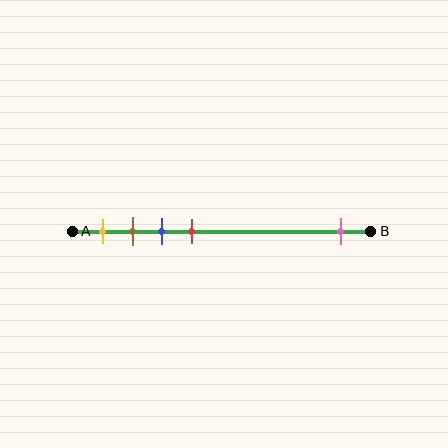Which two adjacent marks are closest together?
The brown and blue marks are the closest adjacent pair.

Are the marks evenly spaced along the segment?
No, the marks are not evenly spaced.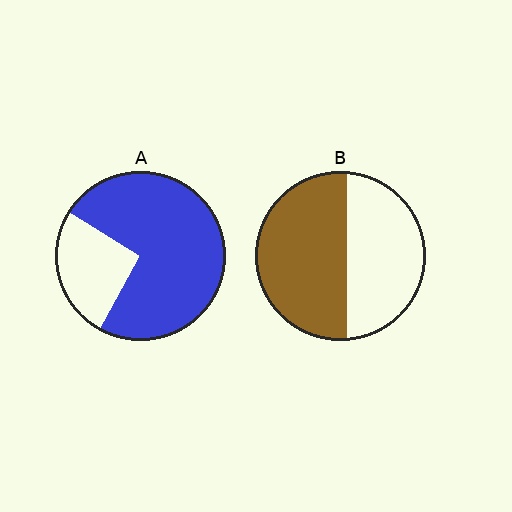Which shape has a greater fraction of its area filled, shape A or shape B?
Shape A.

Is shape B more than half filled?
Yes.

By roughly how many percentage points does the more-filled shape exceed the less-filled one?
By roughly 20 percentage points (A over B).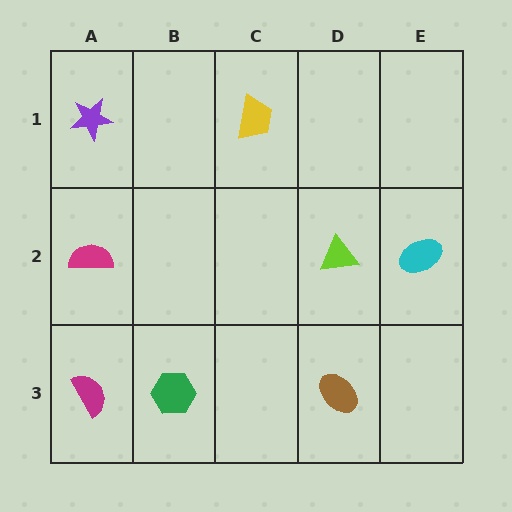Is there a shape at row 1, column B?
No, that cell is empty.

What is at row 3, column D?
A brown ellipse.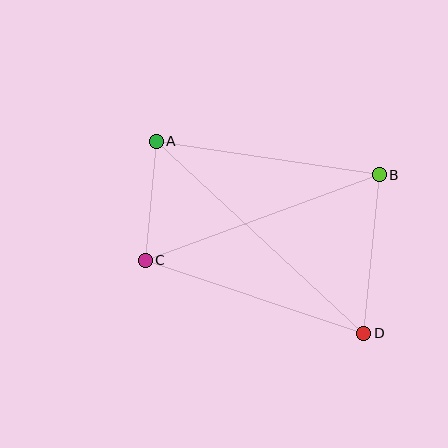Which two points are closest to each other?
Points A and C are closest to each other.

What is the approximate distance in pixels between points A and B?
The distance between A and B is approximately 225 pixels.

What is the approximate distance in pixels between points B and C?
The distance between B and C is approximately 249 pixels.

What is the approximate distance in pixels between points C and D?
The distance between C and D is approximately 231 pixels.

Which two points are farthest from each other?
Points A and D are farthest from each other.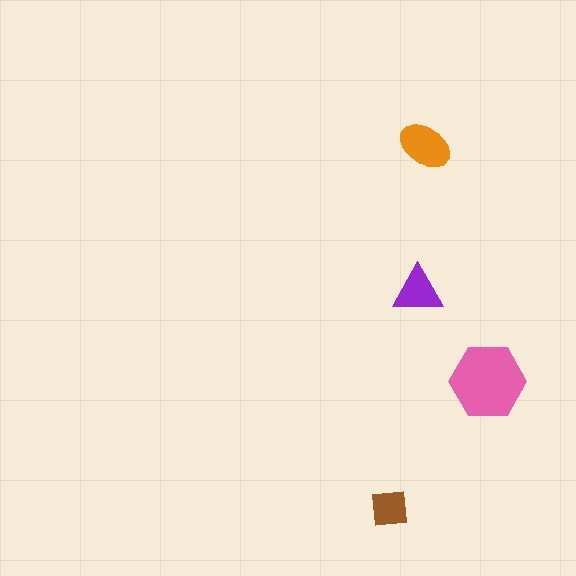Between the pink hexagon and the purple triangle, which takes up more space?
The pink hexagon.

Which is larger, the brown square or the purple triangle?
The purple triangle.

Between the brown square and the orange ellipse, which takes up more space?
The orange ellipse.